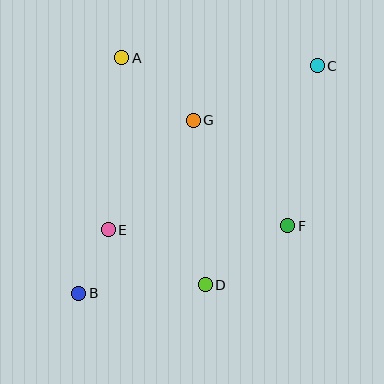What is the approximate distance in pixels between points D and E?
The distance between D and E is approximately 112 pixels.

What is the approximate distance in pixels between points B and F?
The distance between B and F is approximately 220 pixels.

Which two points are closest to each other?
Points B and E are closest to each other.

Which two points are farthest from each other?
Points B and C are farthest from each other.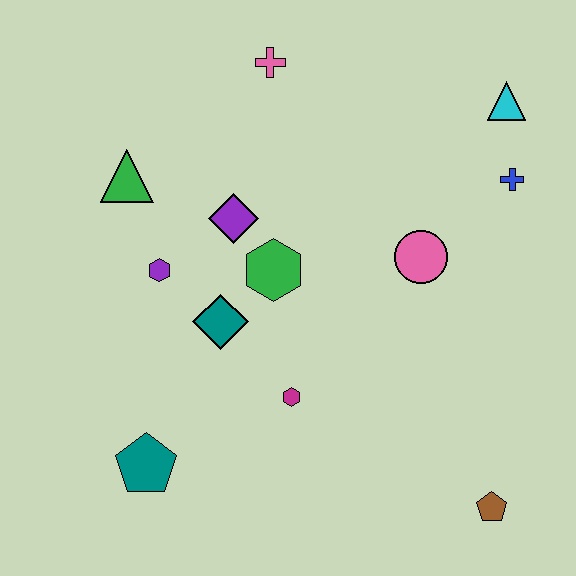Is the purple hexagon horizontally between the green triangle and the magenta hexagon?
Yes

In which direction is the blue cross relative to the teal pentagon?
The blue cross is to the right of the teal pentagon.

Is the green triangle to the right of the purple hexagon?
No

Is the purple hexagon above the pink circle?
No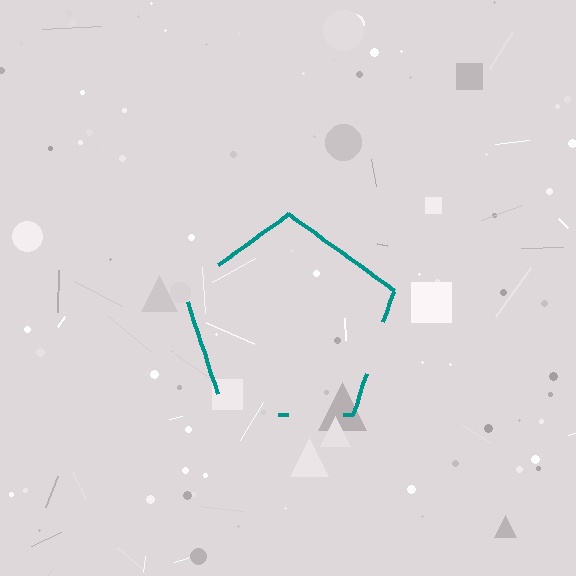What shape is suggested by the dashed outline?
The dashed outline suggests a pentagon.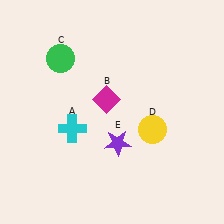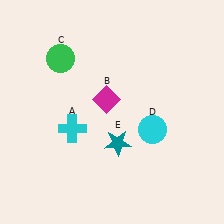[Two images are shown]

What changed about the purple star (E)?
In Image 1, E is purple. In Image 2, it changed to teal.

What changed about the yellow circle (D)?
In Image 1, D is yellow. In Image 2, it changed to cyan.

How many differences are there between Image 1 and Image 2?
There are 2 differences between the two images.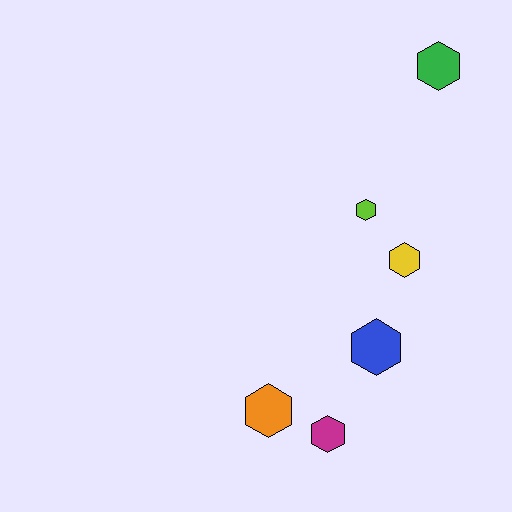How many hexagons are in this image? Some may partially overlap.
There are 6 hexagons.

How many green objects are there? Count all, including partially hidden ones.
There is 1 green object.